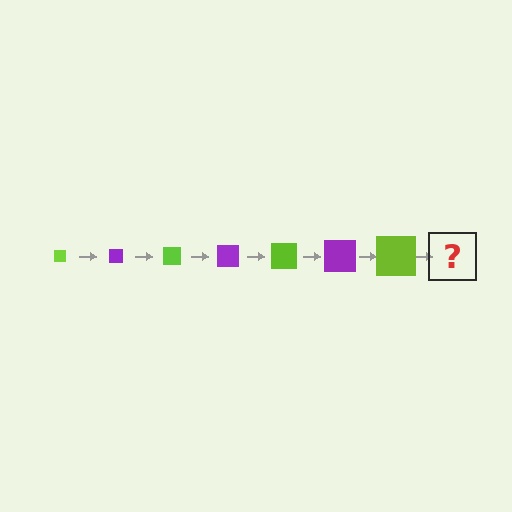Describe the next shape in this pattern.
It should be a purple square, larger than the previous one.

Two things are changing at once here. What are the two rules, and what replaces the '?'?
The two rules are that the square grows larger each step and the color cycles through lime and purple. The '?' should be a purple square, larger than the previous one.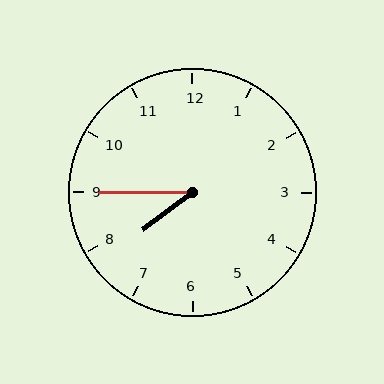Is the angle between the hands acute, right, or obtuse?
It is acute.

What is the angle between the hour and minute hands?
Approximately 38 degrees.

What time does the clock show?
7:45.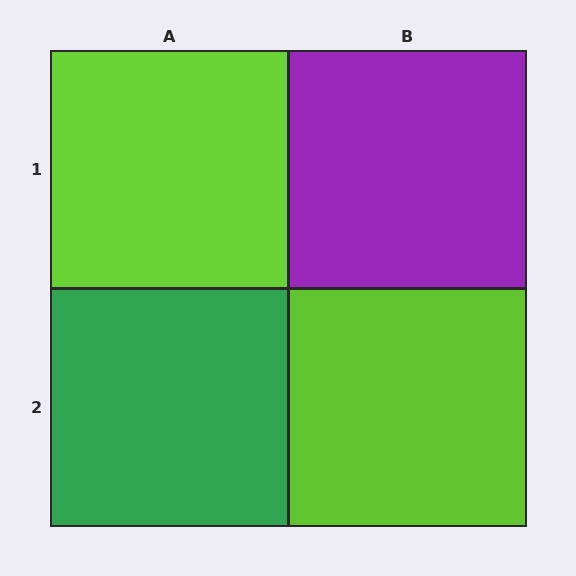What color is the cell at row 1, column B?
Purple.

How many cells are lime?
2 cells are lime.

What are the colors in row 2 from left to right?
Green, lime.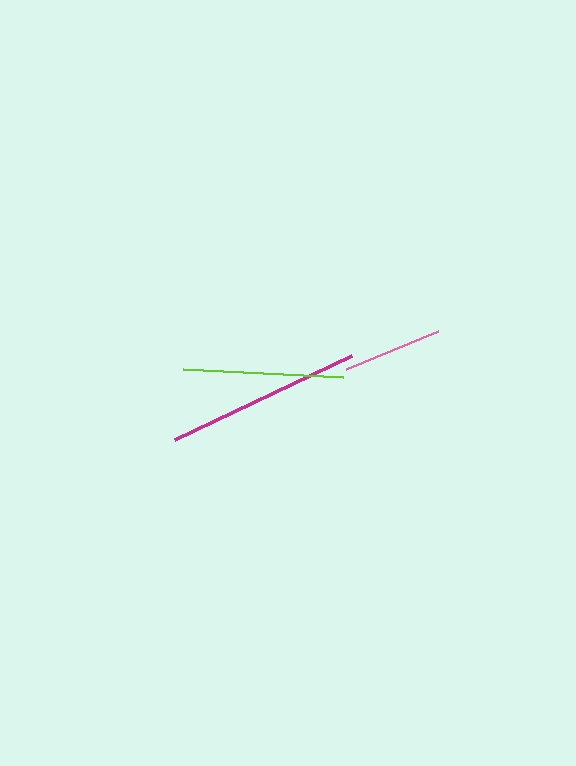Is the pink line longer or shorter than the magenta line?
The magenta line is longer than the pink line.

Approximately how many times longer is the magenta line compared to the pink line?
The magenta line is approximately 2.0 times the length of the pink line.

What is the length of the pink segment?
The pink segment is approximately 99 pixels long.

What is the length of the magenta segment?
The magenta segment is approximately 196 pixels long.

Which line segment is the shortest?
The pink line is the shortest at approximately 99 pixels.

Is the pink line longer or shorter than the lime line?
The lime line is longer than the pink line.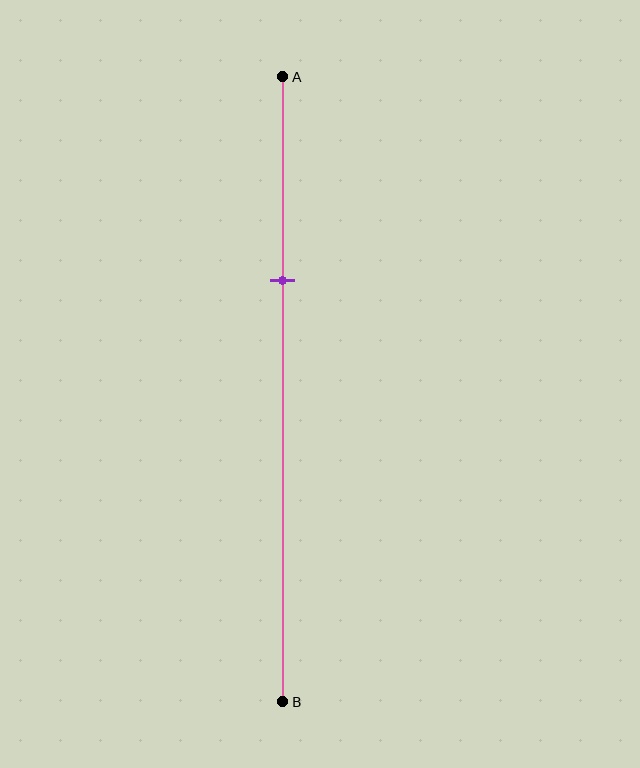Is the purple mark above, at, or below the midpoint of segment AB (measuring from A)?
The purple mark is above the midpoint of segment AB.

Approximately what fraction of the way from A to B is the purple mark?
The purple mark is approximately 35% of the way from A to B.